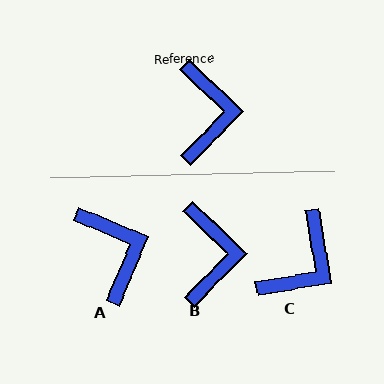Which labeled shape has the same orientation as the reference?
B.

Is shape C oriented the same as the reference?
No, it is off by about 36 degrees.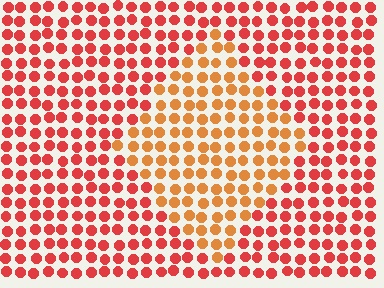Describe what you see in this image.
The image is filled with small red elements in a uniform arrangement. A diamond-shaped region is visible where the elements are tinted to a slightly different hue, forming a subtle color boundary.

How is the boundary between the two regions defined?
The boundary is defined purely by a slight shift in hue (about 30 degrees). Spacing, size, and orientation are identical on both sides.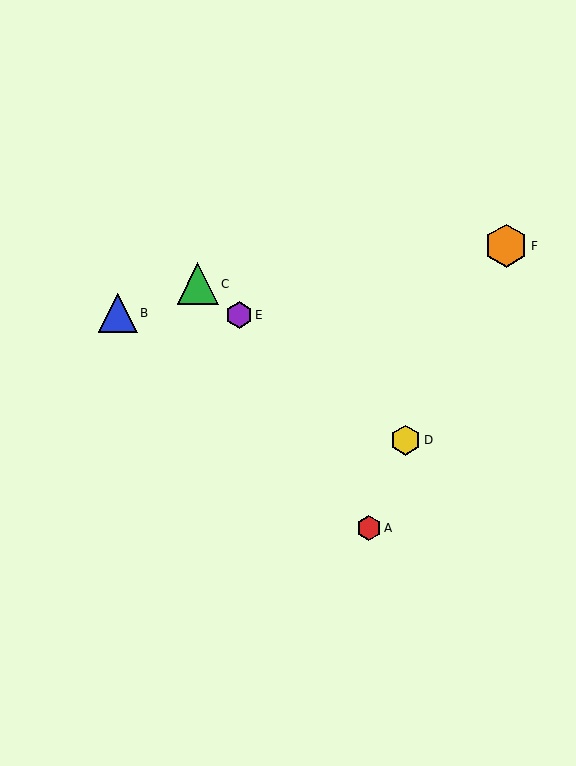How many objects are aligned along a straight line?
3 objects (C, D, E) are aligned along a straight line.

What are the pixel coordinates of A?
Object A is at (369, 528).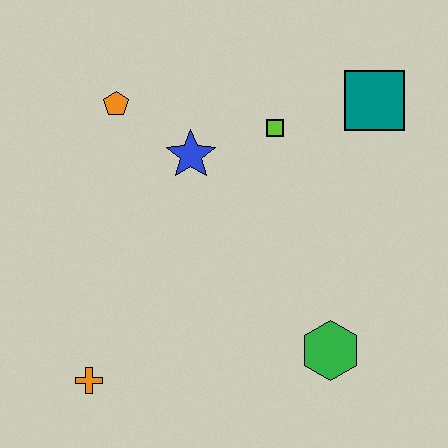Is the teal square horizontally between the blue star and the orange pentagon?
No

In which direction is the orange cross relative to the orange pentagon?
The orange cross is below the orange pentagon.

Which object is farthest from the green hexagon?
The orange pentagon is farthest from the green hexagon.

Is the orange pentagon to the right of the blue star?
No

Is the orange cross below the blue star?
Yes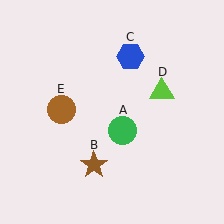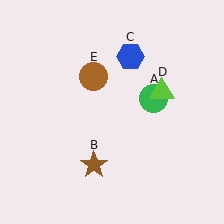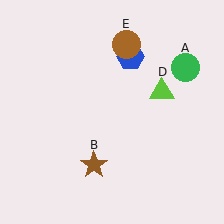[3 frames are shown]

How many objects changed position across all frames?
2 objects changed position: green circle (object A), brown circle (object E).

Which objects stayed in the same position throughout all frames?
Brown star (object B) and blue hexagon (object C) and lime triangle (object D) remained stationary.